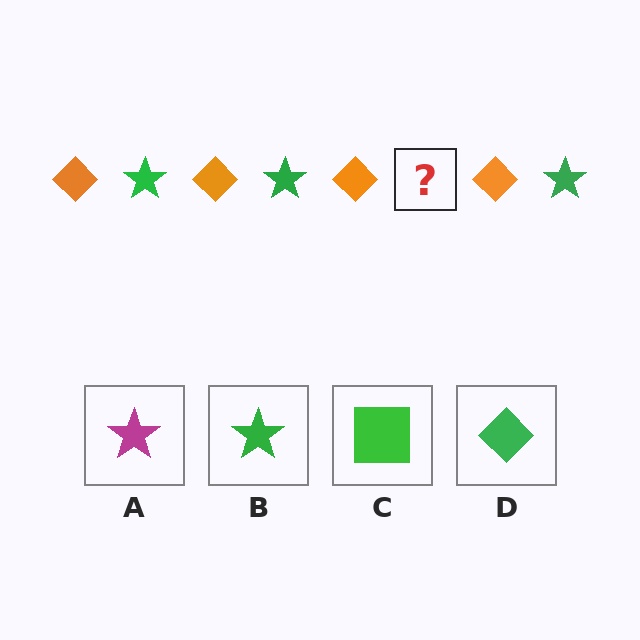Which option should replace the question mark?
Option B.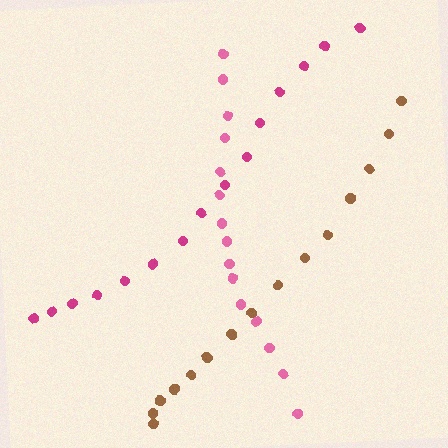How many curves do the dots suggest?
There are 3 distinct paths.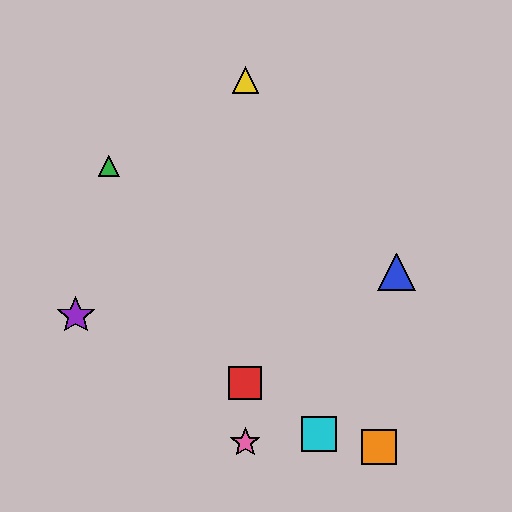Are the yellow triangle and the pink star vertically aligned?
Yes, both are at x≈245.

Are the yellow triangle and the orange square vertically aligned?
No, the yellow triangle is at x≈245 and the orange square is at x≈379.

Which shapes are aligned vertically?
The red square, the yellow triangle, the pink star are aligned vertically.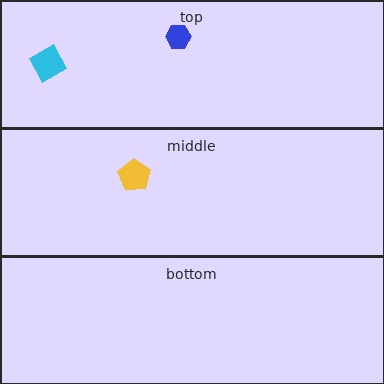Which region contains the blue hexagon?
The top region.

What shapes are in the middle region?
The yellow pentagon.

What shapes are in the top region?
The cyan diamond, the blue hexagon.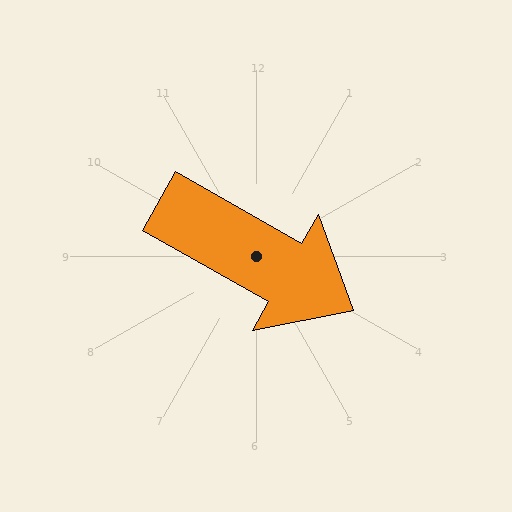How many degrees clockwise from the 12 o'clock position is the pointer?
Approximately 120 degrees.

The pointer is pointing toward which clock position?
Roughly 4 o'clock.